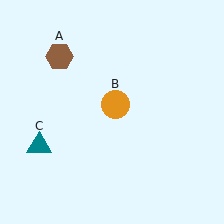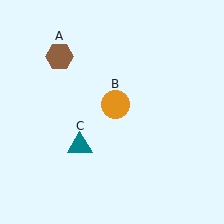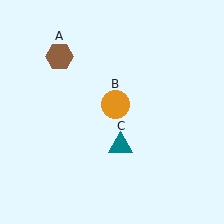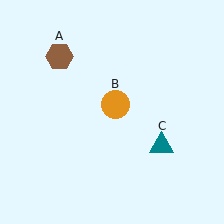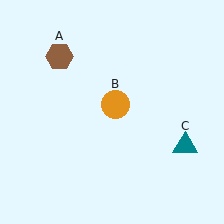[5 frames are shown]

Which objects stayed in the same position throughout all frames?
Brown hexagon (object A) and orange circle (object B) remained stationary.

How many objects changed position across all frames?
1 object changed position: teal triangle (object C).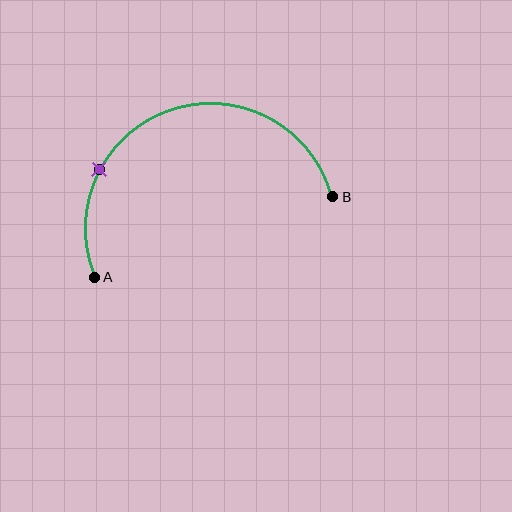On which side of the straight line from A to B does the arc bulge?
The arc bulges above the straight line connecting A and B.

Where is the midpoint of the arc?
The arc midpoint is the point on the curve farthest from the straight line joining A and B. It sits above that line.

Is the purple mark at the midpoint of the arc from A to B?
No. The purple mark lies on the arc but is closer to endpoint A. The arc midpoint would be at the point on the curve equidistant along the arc from both A and B.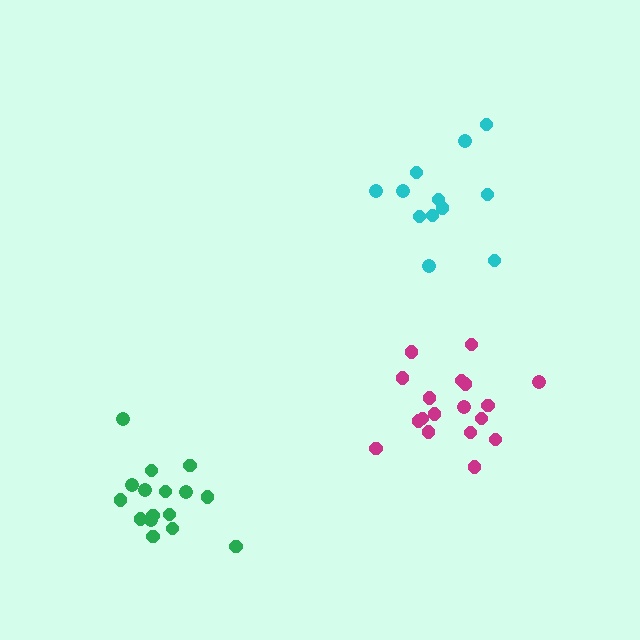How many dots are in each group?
Group 1: 12 dots, Group 2: 18 dots, Group 3: 16 dots (46 total).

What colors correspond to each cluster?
The clusters are colored: cyan, magenta, green.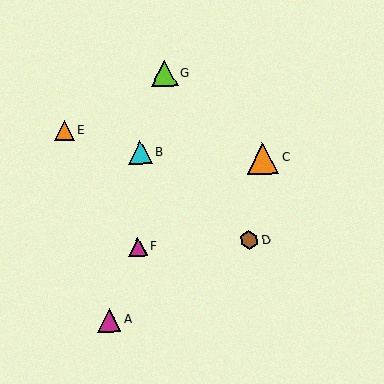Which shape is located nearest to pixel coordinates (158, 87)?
The lime triangle (labeled G) at (164, 73) is nearest to that location.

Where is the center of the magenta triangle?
The center of the magenta triangle is at (138, 247).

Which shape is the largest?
The orange triangle (labeled C) is the largest.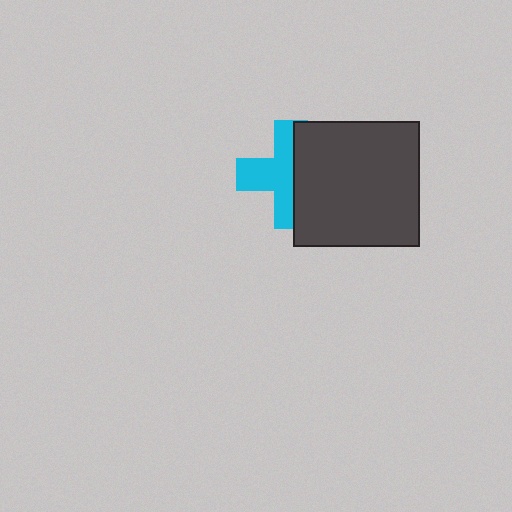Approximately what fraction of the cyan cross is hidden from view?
Roughly 44% of the cyan cross is hidden behind the dark gray square.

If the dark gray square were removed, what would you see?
You would see the complete cyan cross.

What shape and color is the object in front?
The object in front is a dark gray square.